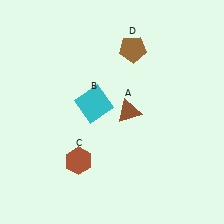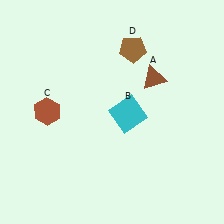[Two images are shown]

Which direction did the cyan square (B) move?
The cyan square (B) moved right.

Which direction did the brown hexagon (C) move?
The brown hexagon (C) moved up.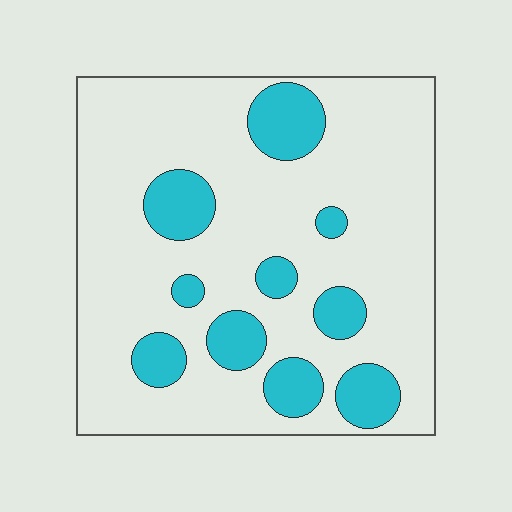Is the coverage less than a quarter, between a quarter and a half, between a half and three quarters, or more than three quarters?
Less than a quarter.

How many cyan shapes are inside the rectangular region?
10.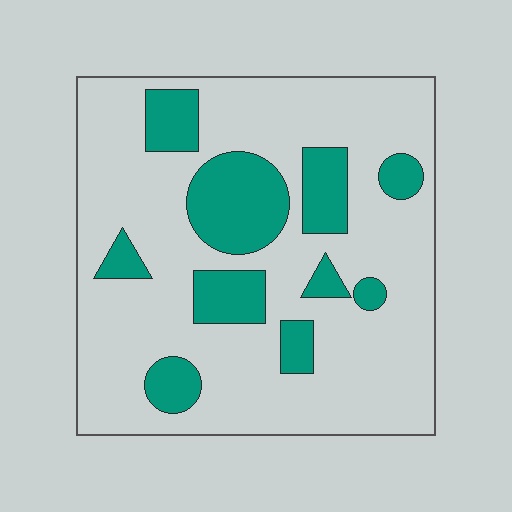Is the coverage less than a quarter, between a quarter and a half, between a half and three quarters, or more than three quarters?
Less than a quarter.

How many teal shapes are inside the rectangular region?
10.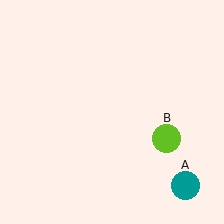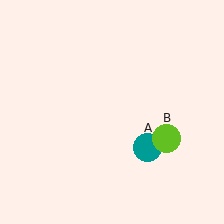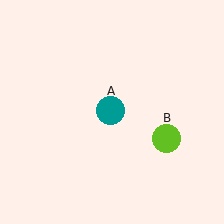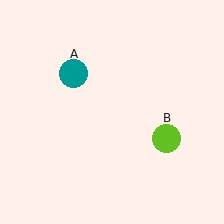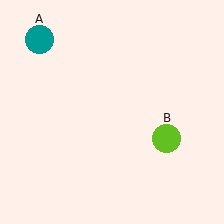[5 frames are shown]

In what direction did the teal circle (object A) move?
The teal circle (object A) moved up and to the left.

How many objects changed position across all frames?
1 object changed position: teal circle (object A).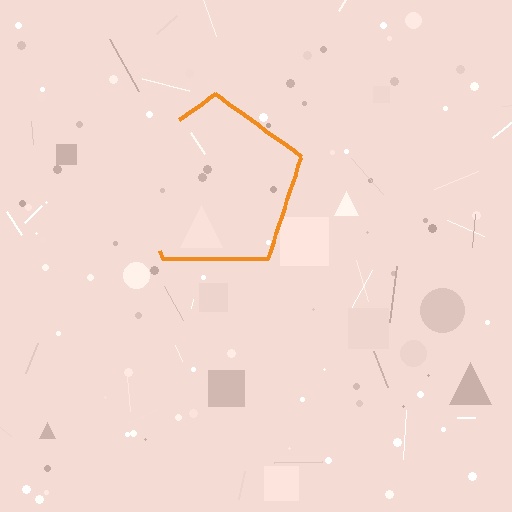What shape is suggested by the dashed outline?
The dashed outline suggests a pentagon.